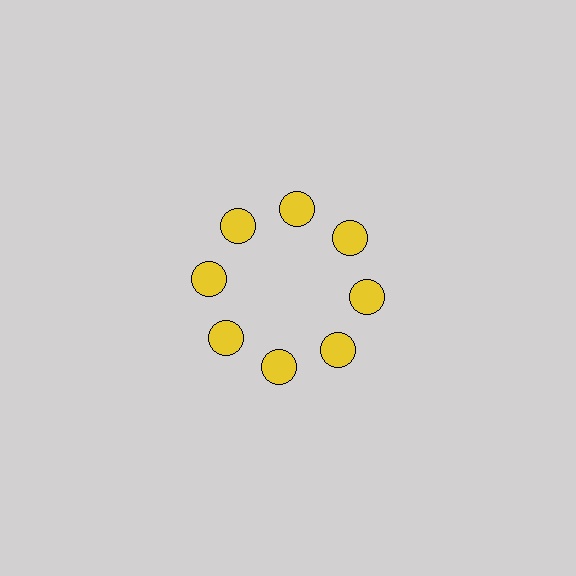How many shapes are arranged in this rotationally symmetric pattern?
There are 8 shapes, arranged in 8 groups of 1.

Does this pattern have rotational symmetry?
Yes, this pattern has 8-fold rotational symmetry. It looks the same after rotating 45 degrees around the center.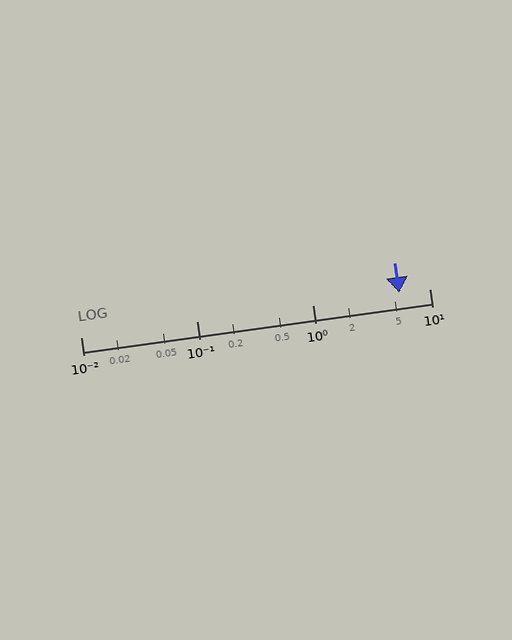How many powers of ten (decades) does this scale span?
The scale spans 3 decades, from 0.01 to 10.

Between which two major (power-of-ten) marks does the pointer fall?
The pointer is between 1 and 10.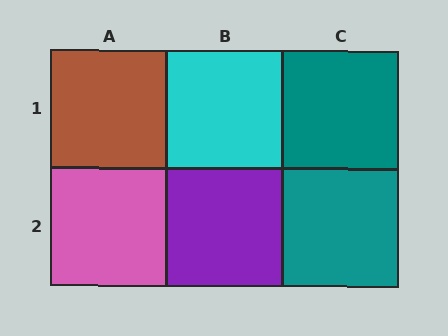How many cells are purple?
1 cell is purple.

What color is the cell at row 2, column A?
Pink.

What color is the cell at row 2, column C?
Teal.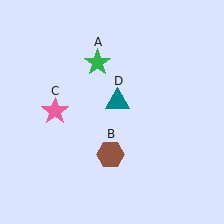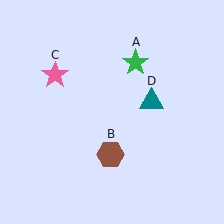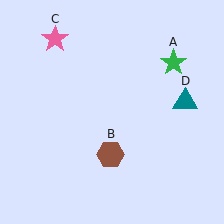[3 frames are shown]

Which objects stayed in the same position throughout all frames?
Brown hexagon (object B) remained stationary.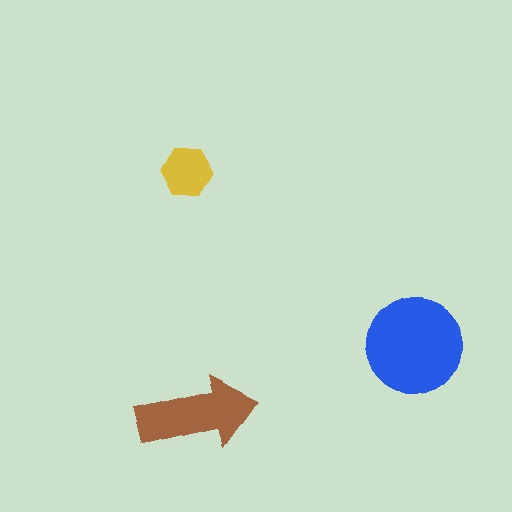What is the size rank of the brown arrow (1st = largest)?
2nd.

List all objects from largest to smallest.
The blue circle, the brown arrow, the yellow hexagon.